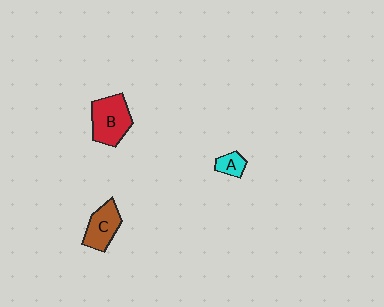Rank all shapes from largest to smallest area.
From largest to smallest: B (red), C (brown), A (cyan).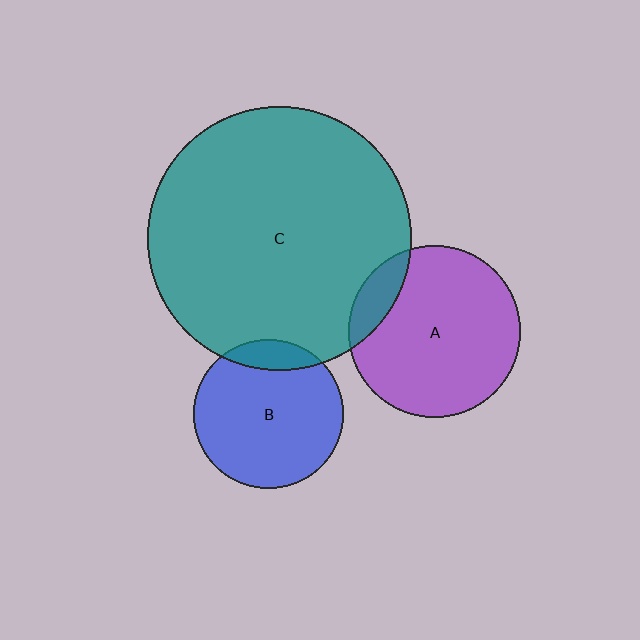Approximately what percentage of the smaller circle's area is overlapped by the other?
Approximately 10%.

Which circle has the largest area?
Circle C (teal).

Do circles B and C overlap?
Yes.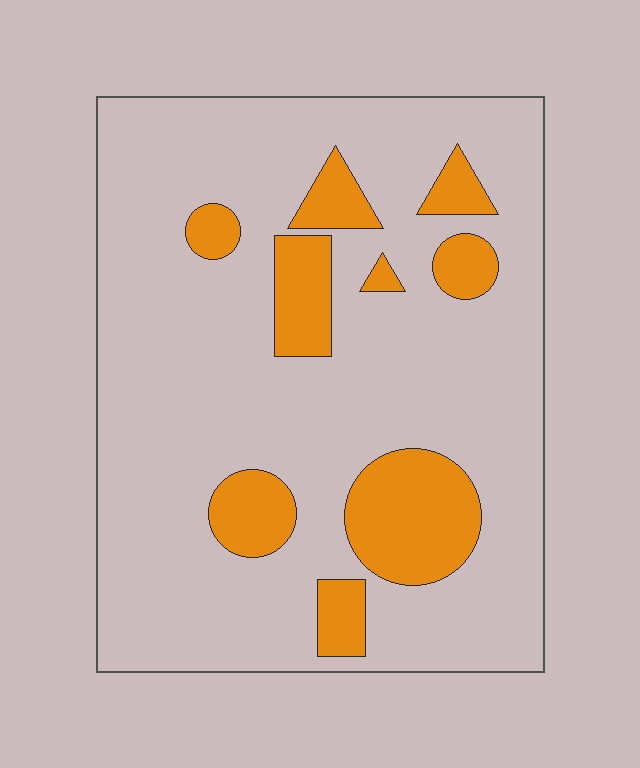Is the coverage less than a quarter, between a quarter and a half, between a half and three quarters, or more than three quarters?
Less than a quarter.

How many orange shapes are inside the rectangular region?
9.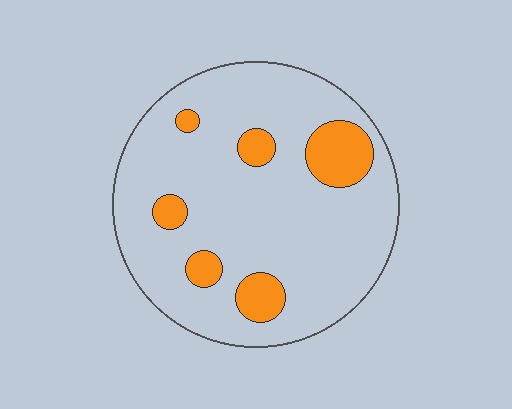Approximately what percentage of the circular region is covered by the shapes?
Approximately 15%.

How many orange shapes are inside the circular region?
6.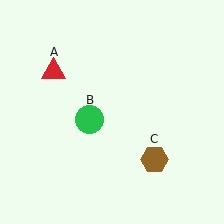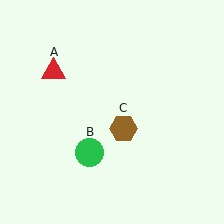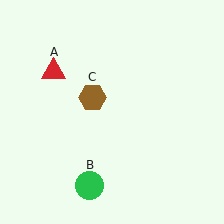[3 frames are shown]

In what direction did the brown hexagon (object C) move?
The brown hexagon (object C) moved up and to the left.